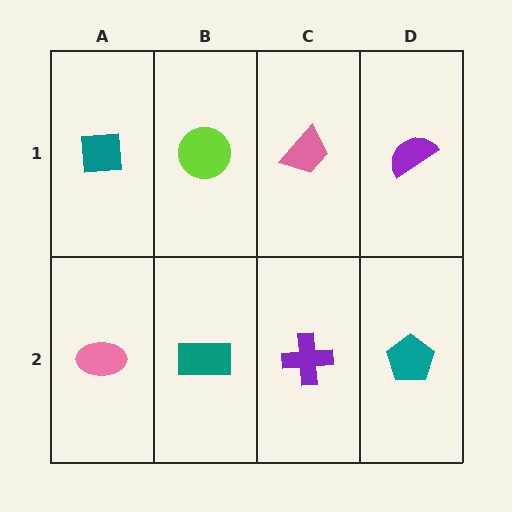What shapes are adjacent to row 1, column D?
A teal pentagon (row 2, column D), a pink trapezoid (row 1, column C).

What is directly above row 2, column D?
A purple semicircle.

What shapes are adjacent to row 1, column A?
A pink ellipse (row 2, column A), a lime circle (row 1, column B).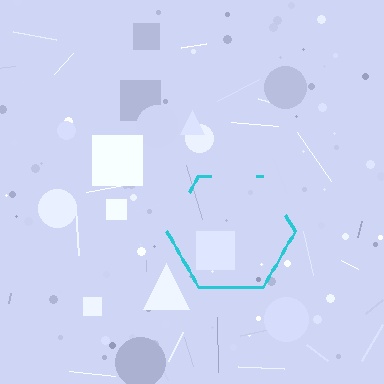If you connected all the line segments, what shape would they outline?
They would outline a hexagon.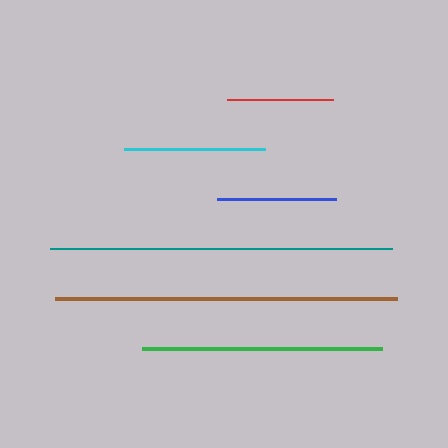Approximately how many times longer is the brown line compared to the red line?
The brown line is approximately 3.3 times the length of the red line.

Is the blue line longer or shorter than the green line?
The green line is longer than the blue line.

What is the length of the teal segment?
The teal segment is approximately 342 pixels long.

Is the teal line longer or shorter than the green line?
The teal line is longer than the green line.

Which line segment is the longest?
The brown line is the longest at approximately 343 pixels.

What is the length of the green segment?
The green segment is approximately 240 pixels long.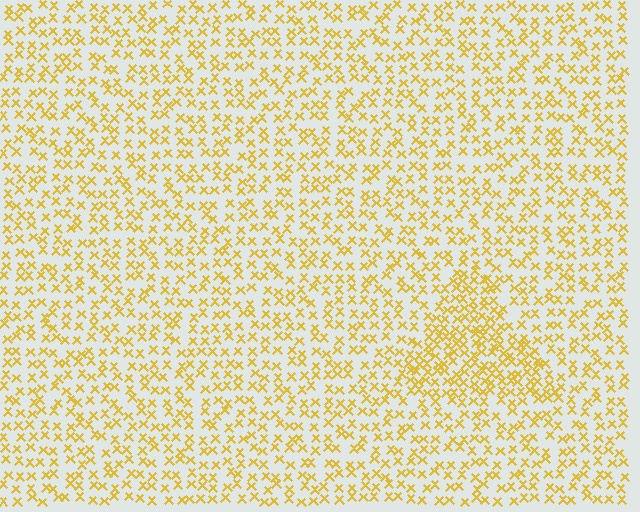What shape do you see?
I see a triangle.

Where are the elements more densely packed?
The elements are more densely packed inside the triangle boundary.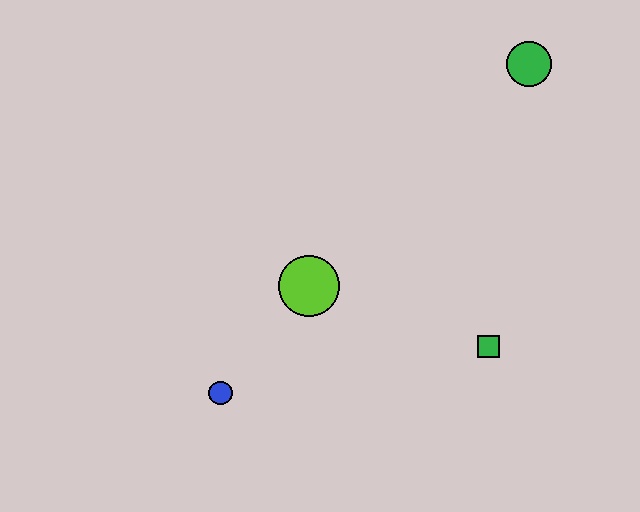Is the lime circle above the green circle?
No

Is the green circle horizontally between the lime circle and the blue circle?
No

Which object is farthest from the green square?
The green circle is farthest from the green square.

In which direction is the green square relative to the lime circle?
The green square is to the right of the lime circle.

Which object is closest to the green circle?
The green square is closest to the green circle.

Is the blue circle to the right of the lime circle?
No